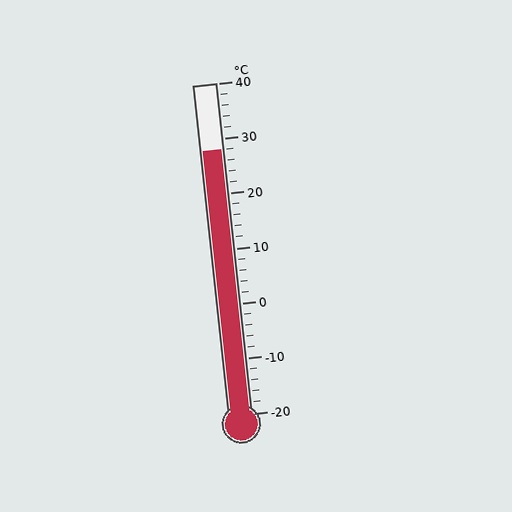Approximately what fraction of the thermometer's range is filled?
The thermometer is filled to approximately 80% of its range.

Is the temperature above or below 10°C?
The temperature is above 10°C.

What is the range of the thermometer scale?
The thermometer scale ranges from -20°C to 40°C.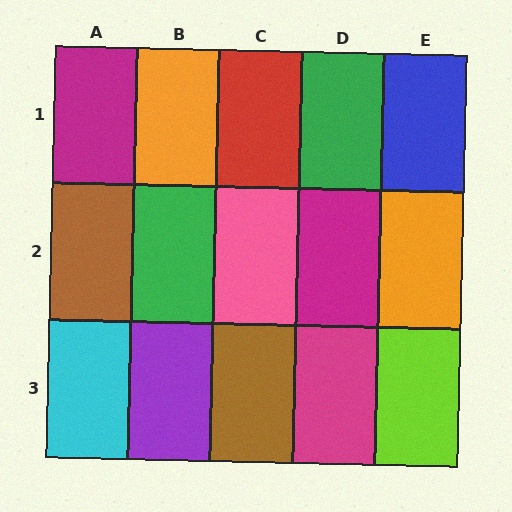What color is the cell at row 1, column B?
Orange.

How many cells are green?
2 cells are green.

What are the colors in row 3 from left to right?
Cyan, purple, brown, magenta, lime.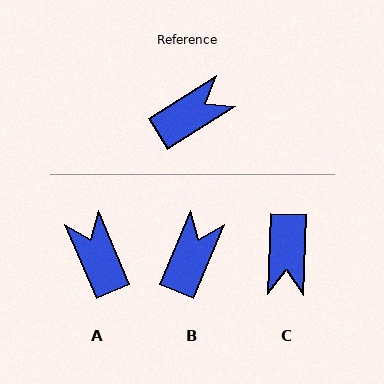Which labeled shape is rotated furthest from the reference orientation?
C, about 124 degrees away.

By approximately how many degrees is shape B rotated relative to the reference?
Approximately 35 degrees counter-clockwise.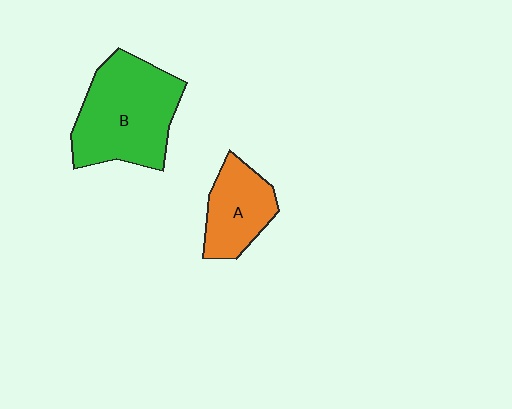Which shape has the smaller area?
Shape A (orange).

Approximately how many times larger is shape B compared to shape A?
Approximately 1.8 times.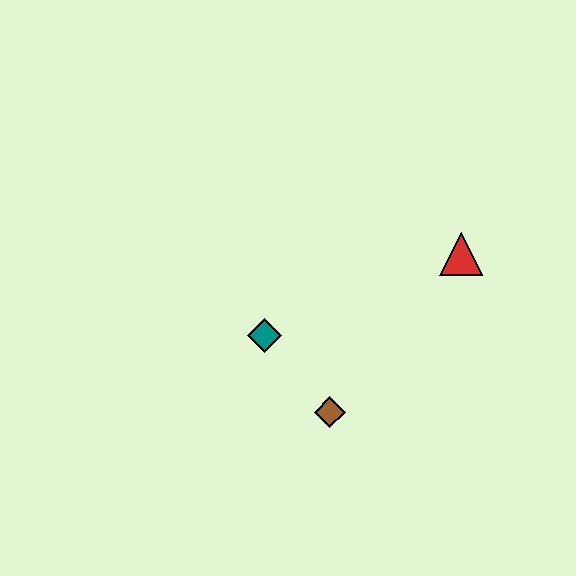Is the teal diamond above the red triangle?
No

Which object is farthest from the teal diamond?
The red triangle is farthest from the teal diamond.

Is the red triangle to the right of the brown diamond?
Yes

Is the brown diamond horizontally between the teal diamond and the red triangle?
Yes